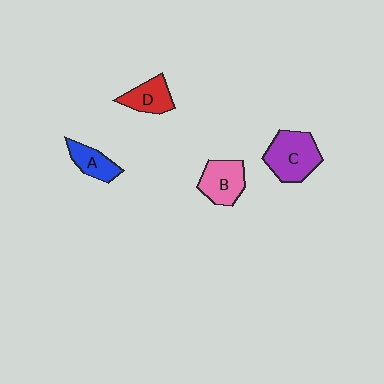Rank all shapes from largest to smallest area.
From largest to smallest: C (purple), B (pink), D (red), A (blue).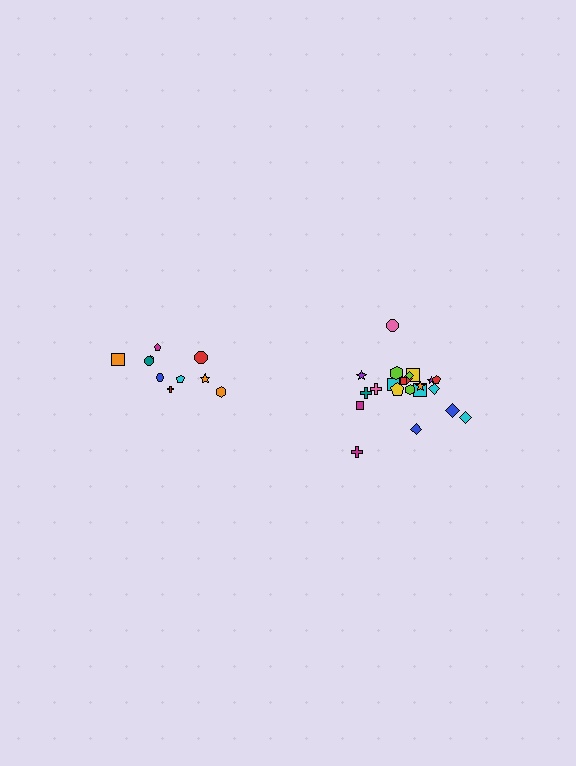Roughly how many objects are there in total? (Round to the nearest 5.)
Roughly 30 objects in total.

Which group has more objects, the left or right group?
The right group.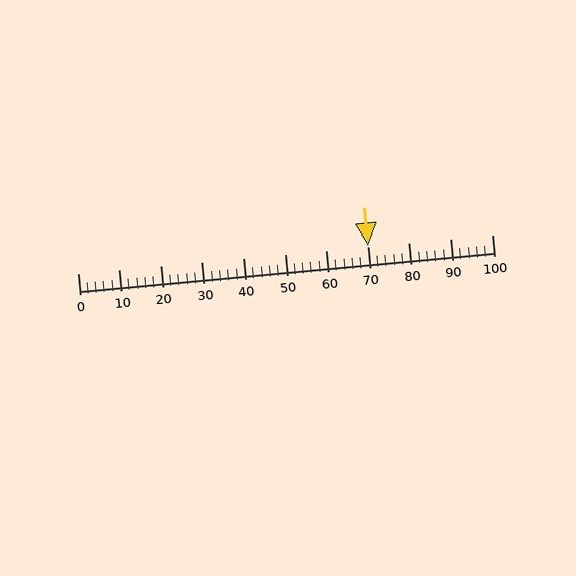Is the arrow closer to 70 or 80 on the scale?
The arrow is closer to 70.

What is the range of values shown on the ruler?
The ruler shows values from 0 to 100.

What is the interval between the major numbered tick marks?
The major tick marks are spaced 10 units apart.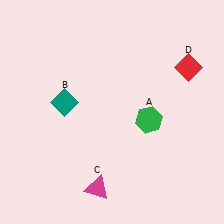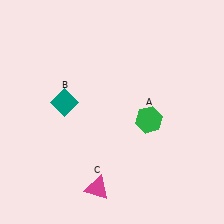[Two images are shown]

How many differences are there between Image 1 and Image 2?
There is 1 difference between the two images.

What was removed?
The red diamond (D) was removed in Image 2.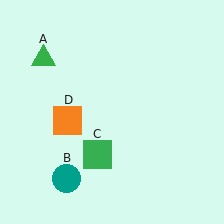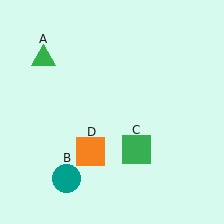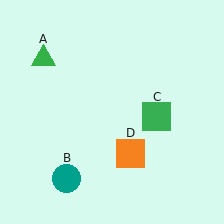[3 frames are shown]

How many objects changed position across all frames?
2 objects changed position: green square (object C), orange square (object D).